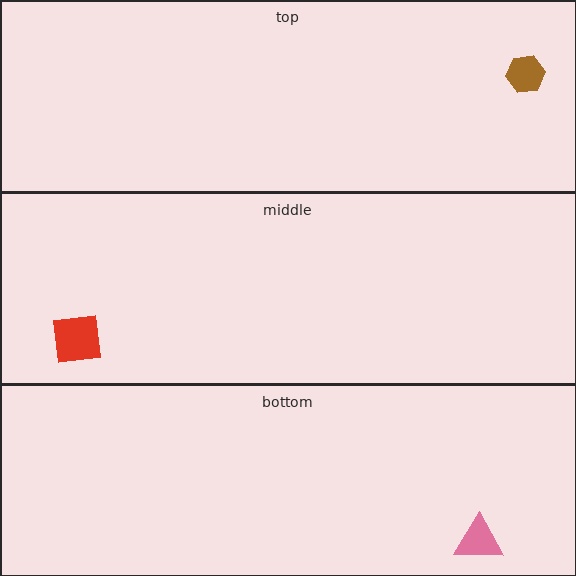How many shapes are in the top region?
1.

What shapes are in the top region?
The brown hexagon.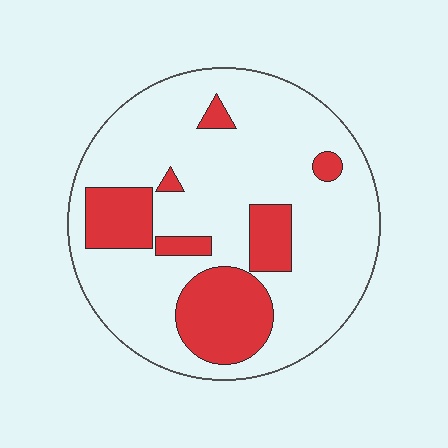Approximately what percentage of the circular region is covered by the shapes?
Approximately 25%.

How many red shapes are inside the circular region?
7.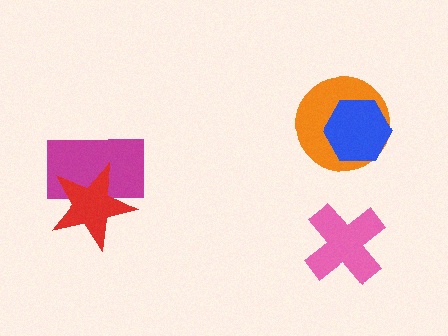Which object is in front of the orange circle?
The blue hexagon is in front of the orange circle.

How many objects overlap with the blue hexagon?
1 object overlaps with the blue hexagon.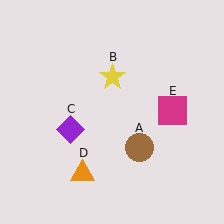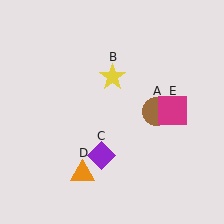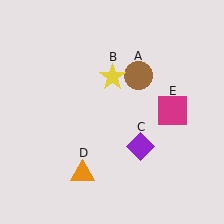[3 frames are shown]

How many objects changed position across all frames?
2 objects changed position: brown circle (object A), purple diamond (object C).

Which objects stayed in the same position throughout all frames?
Yellow star (object B) and orange triangle (object D) and magenta square (object E) remained stationary.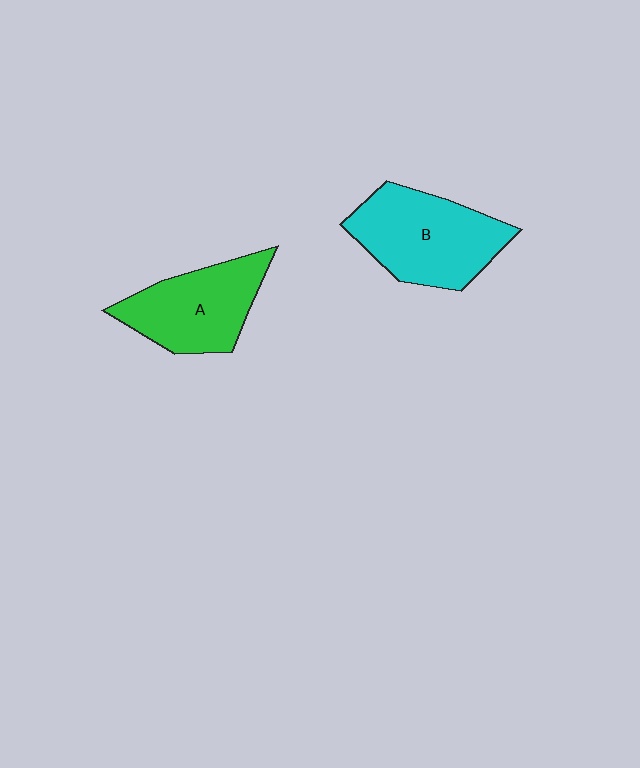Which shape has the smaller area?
Shape A (green).